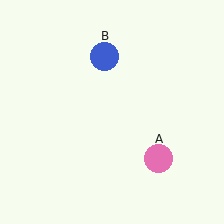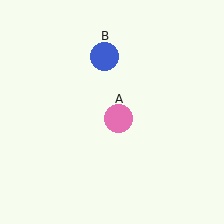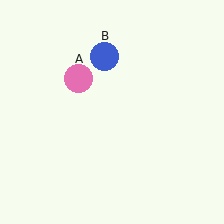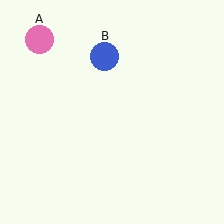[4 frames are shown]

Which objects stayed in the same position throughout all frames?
Blue circle (object B) remained stationary.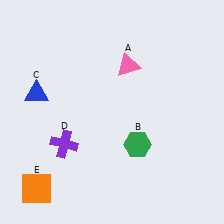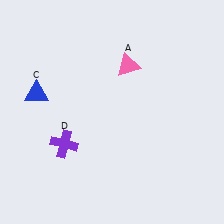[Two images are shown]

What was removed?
The orange square (E), the green hexagon (B) were removed in Image 2.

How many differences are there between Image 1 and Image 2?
There are 2 differences between the two images.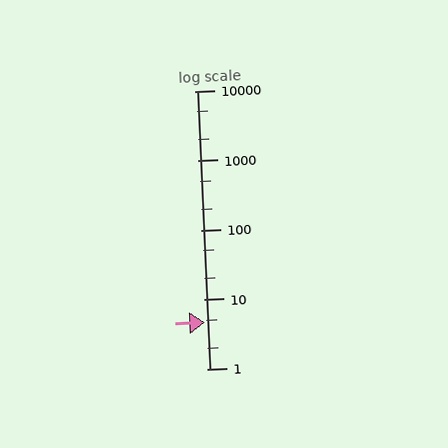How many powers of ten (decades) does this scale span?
The scale spans 4 decades, from 1 to 10000.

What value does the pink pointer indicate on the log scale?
The pointer indicates approximately 4.7.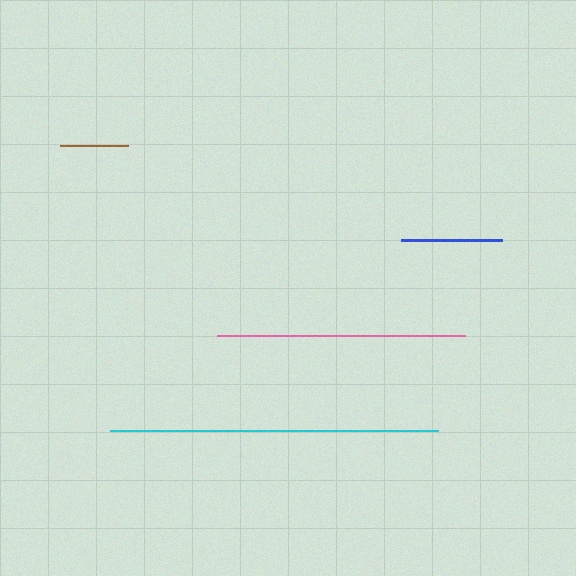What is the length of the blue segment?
The blue segment is approximately 101 pixels long.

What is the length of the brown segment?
The brown segment is approximately 68 pixels long.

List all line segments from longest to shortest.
From longest to shortest: cyan, pink, blue, brown.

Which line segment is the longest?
The cyan line is the longest at approximately 328 pixels.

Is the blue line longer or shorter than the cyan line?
The cyan line is longer than the blue line.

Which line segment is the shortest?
The brown line is the shortest at approximately 68 pixels.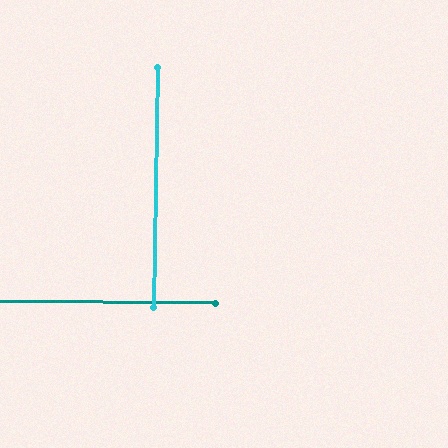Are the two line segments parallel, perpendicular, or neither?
Perpendicular — they meet at approximately 90°.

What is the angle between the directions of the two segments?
Approximately 90 degrees.